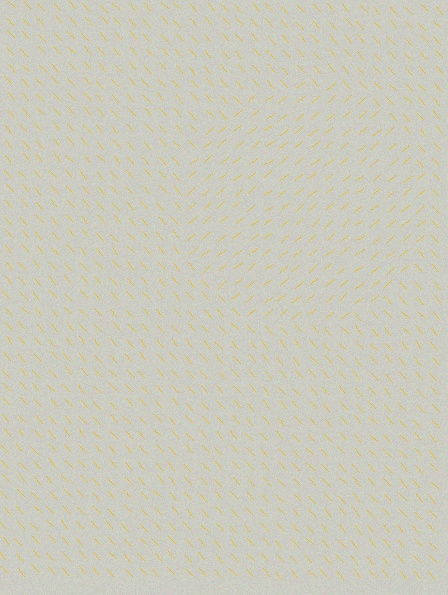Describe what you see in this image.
The image is filled with small yellow line segments. A circle region in the image has lines oriented differently from the surrounding lines, creating a visible texture boundary.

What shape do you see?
I see a circle.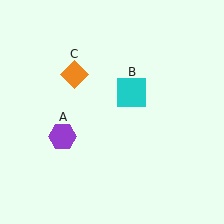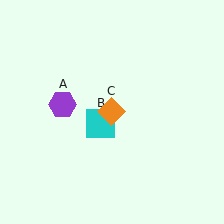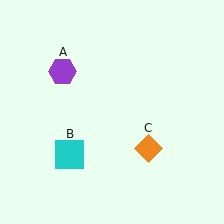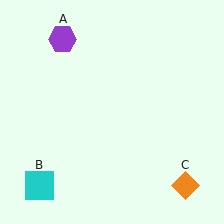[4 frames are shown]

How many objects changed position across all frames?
3 objects changed position: purple hexagon (object A), cyan square (object B), orange diamond (object C).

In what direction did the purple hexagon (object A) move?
The purple hexagon (object A) moved up.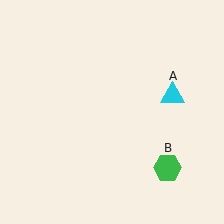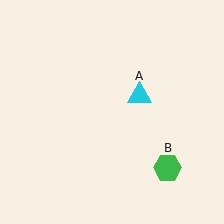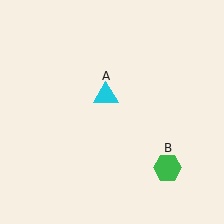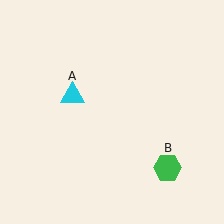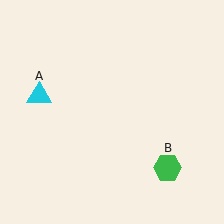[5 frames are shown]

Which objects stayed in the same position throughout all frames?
Green hexagon (object B) remained stationary.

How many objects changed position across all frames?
1 object changed position: cyan triangle (object A).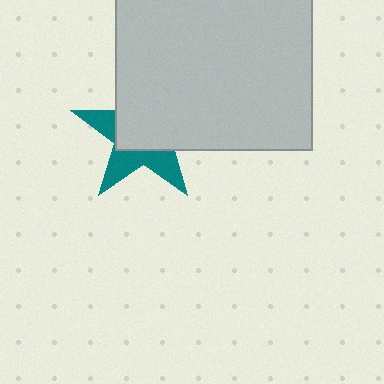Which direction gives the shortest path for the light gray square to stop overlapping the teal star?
Moving toward the upper-right gives the shortest separation.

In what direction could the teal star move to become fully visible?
The teal star could move toward the lower-left. That would shift it out from behind the light gray square entirely.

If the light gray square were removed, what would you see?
You would see the complete teal star.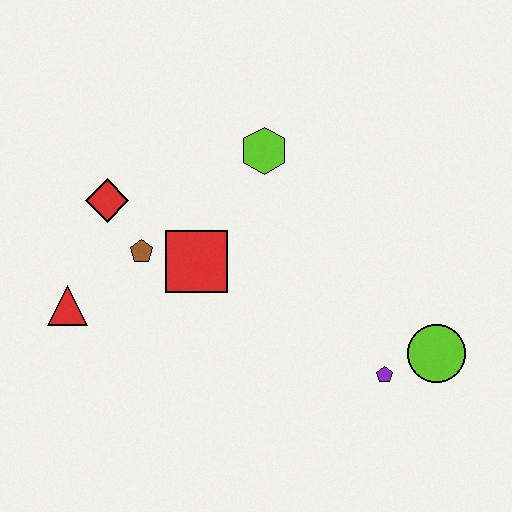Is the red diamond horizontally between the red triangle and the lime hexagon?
Yes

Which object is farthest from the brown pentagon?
The lime circle is farthest from the brown pentagon.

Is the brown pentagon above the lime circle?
Yes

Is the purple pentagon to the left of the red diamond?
No